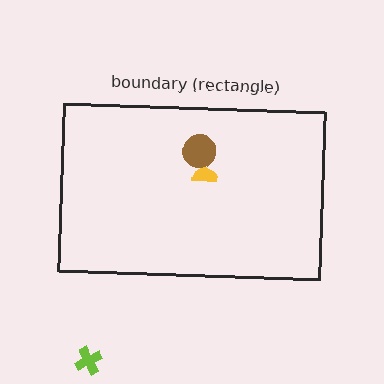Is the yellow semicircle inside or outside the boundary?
Inside.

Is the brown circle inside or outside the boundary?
Inside.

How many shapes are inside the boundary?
2 inside, 1 outside.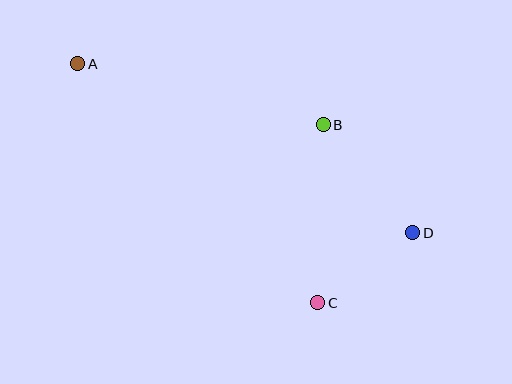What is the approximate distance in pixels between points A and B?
The distance between A and B is approximately 253 pixels.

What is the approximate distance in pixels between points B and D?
The distance between B and D is approximately 140 pixels.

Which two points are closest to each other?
Points C and D are closest to each other.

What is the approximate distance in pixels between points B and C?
The distance between B and C is approximately 178 pixels.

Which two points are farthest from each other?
Points A and D are farthest from each other.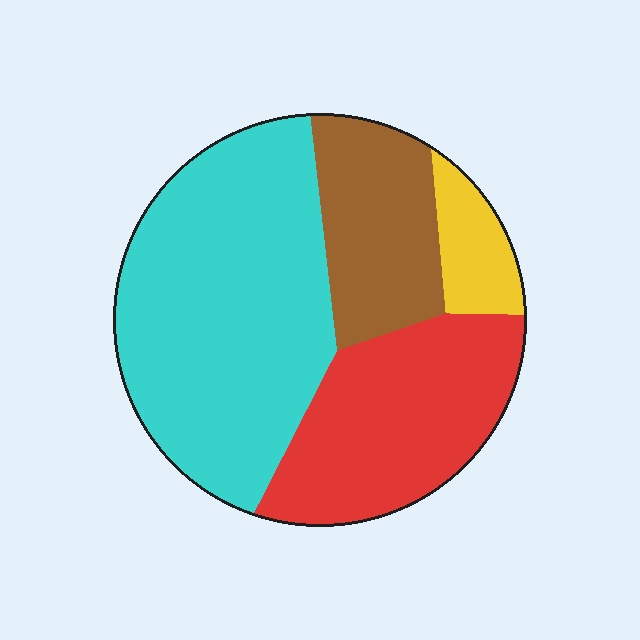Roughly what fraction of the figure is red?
Red covers around 25% of the figure.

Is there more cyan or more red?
Cyan.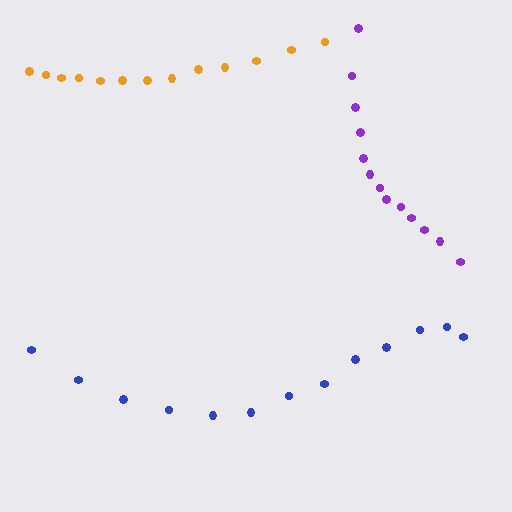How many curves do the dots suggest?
There are 3 distinct paths.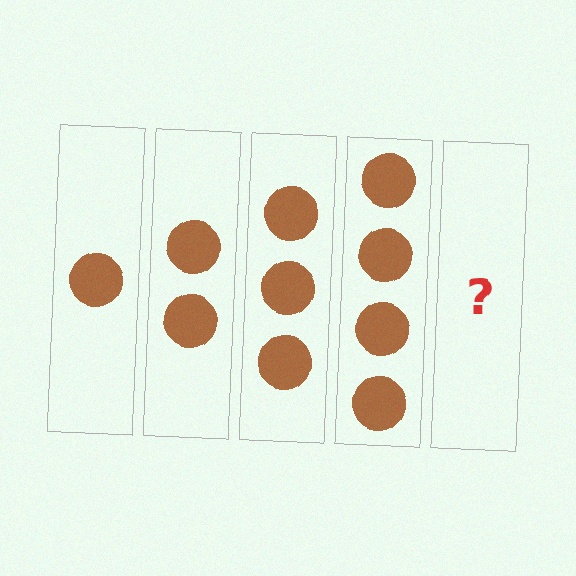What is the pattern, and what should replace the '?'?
The pattern is that each step adds one more circle. The '?' should be 5 circles.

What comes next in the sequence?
The next element should be 5 circles.